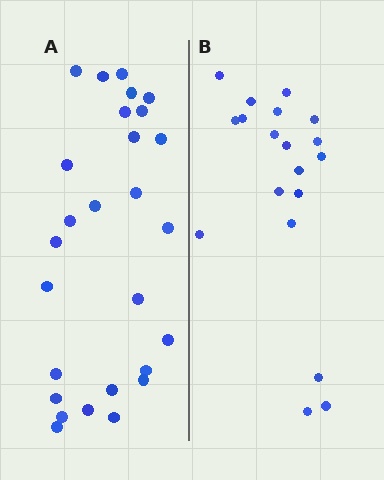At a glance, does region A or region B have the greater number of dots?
Region A (the left region) has more dots.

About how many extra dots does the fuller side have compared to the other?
Region A has roughly 8 or so more dots than region B.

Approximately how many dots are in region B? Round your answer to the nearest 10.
About 20 dots. (The exact count is 19, which rounds to 20.)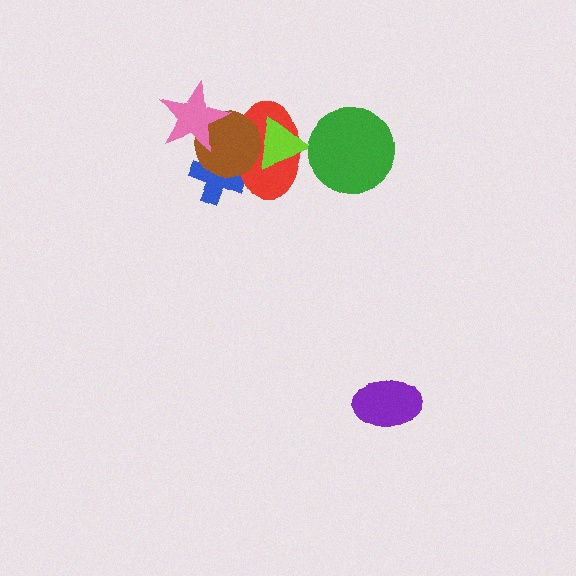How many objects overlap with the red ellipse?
3 objects overlap with the red ellipse.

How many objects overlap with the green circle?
0 objects overlap with the green circle.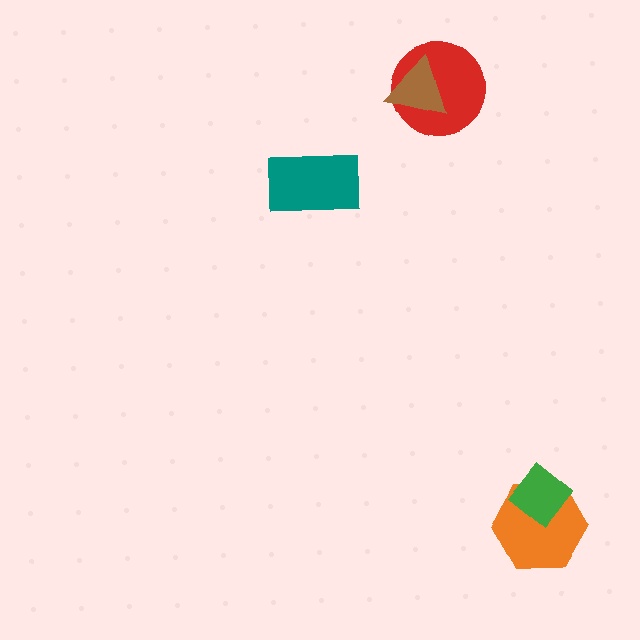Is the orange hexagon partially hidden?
Yes, it is partially covered by another shape.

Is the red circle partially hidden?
Yes, it is partially covered by another shape.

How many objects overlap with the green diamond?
1 object overlaps with the green diamond.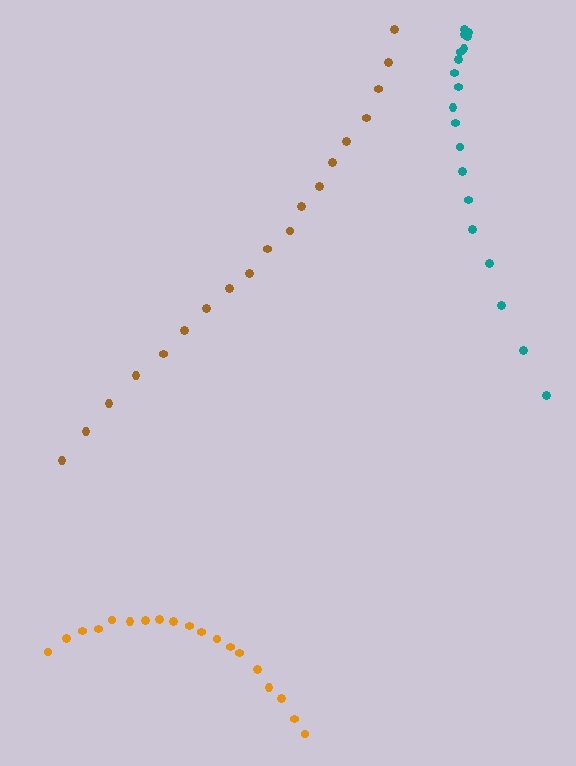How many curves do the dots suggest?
There are 3 distinct paths.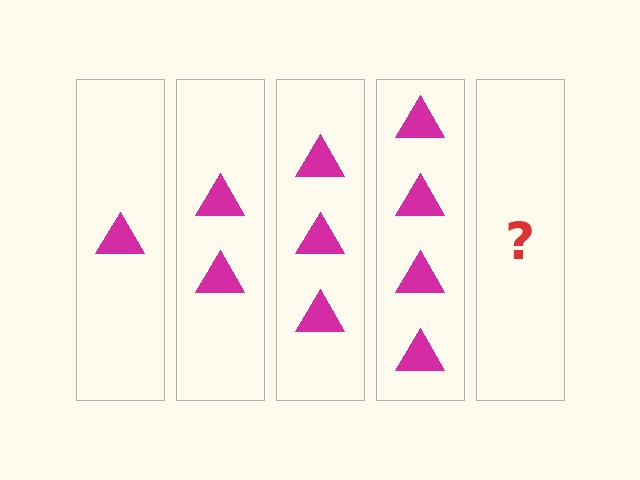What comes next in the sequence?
The next element should be 5 triangles.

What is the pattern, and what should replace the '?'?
The pattern is that each step adds one more triangle. The '?' should be 5 triangles.